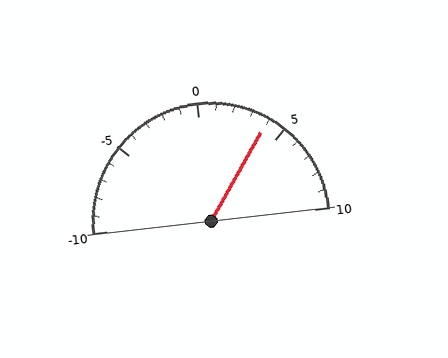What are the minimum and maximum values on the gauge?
The gauge ranges from -10 to 10.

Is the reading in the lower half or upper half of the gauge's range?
The reading is in the upper half of the range (-10 to 10).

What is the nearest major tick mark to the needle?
The nearest major tick mark is 5.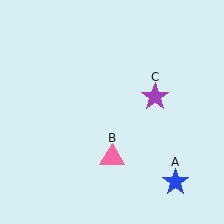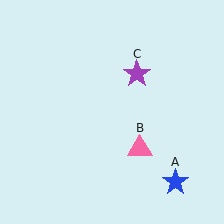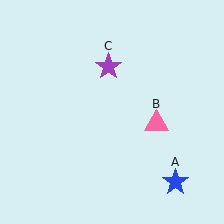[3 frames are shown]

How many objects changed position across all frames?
2 objects changed position: pink triangle (object B), purple star (object C).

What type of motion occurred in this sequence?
The pink triangle (object B), purple star (object C) rotated counterclockwise around the center of the scene.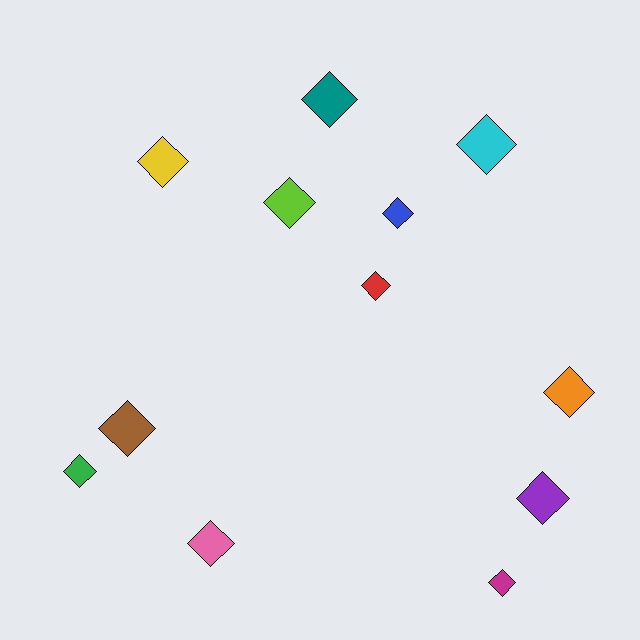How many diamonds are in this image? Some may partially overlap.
There are 12 diamonds.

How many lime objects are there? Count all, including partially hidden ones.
There is 1 lime object.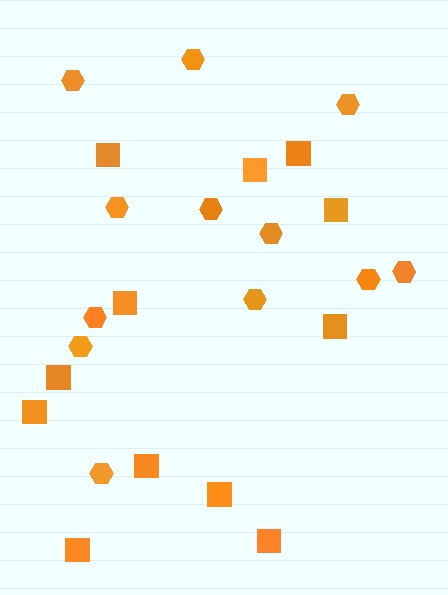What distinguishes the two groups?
There are 2 groups: one group of hexagons (12) and one group of squares (12).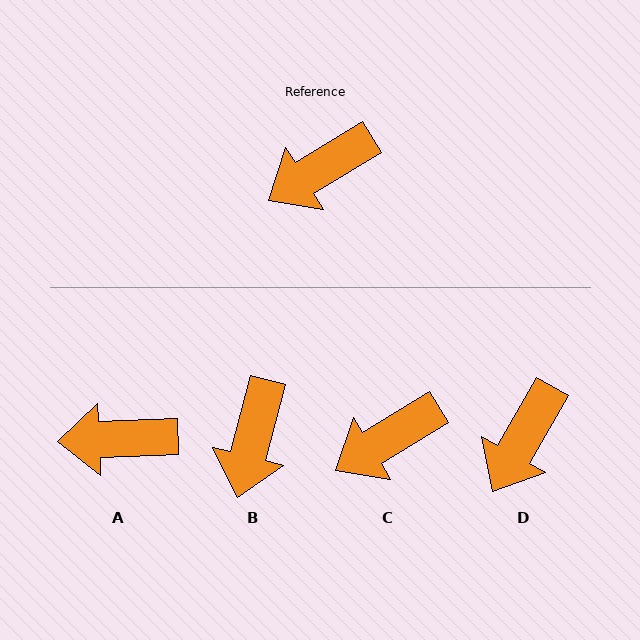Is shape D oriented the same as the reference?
No, it is off by about 29 degrees.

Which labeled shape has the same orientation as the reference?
C.